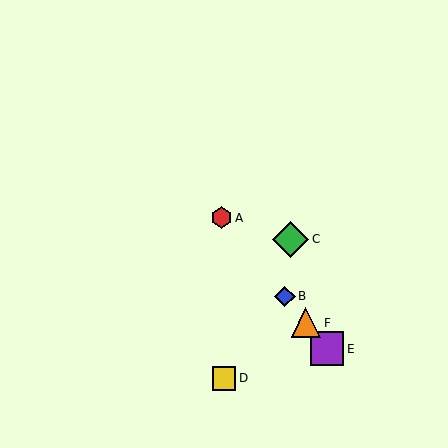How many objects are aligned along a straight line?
4 objects (A, B, E, F) are aligned along a straight line.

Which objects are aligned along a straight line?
Objects A, B, E, F are aligned along a straight line.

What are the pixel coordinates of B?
Object B is at (285, 297).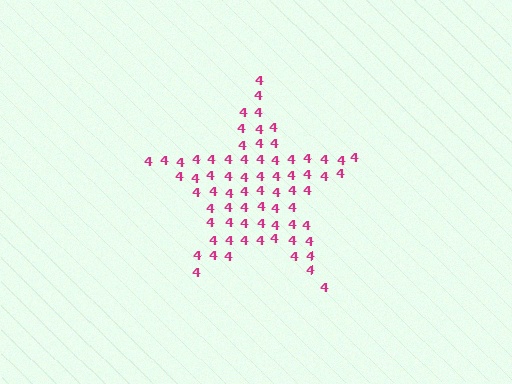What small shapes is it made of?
It is made of small digit 4's.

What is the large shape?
The large shape is a star.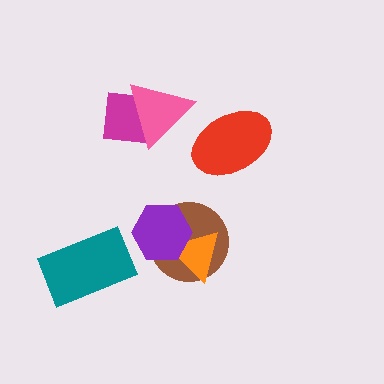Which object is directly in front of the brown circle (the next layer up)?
The orange triangle is directly in front of the brown circle.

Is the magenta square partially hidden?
Yes, it is partially covered by another shape.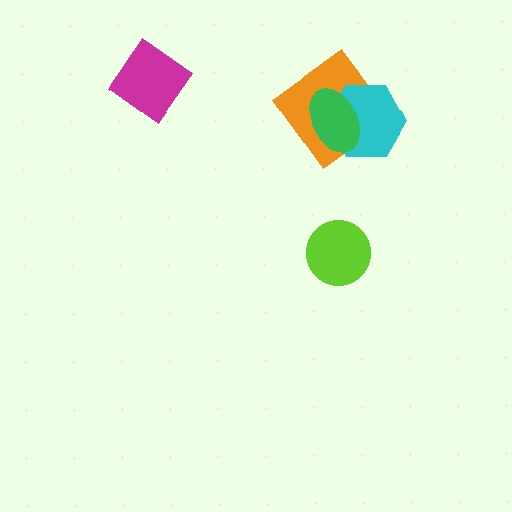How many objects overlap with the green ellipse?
2 objects overlap with the green ellipse.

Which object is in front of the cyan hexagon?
The green ellipse is in front of the cyan hexagon.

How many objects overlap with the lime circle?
0 objects overlap with the lime circle.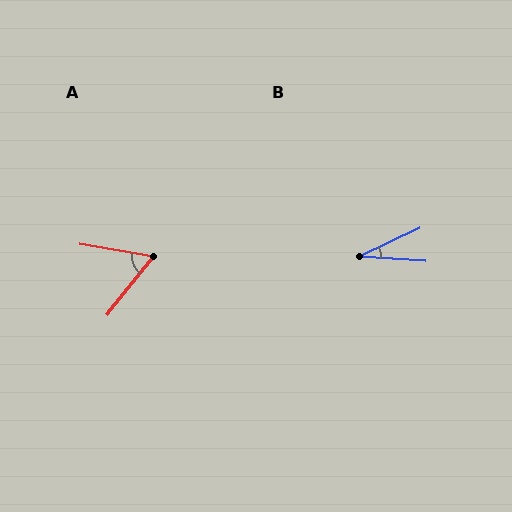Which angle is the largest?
A, at approximately 62 degrees.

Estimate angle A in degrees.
Approximately 62 degrees.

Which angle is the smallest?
B, at approximately 29 degrees.